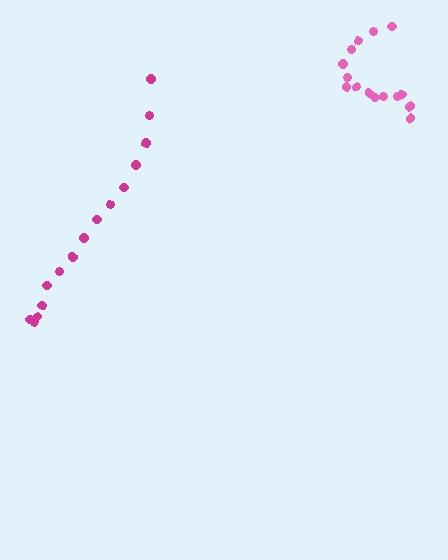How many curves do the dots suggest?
There are 2 distinct paths.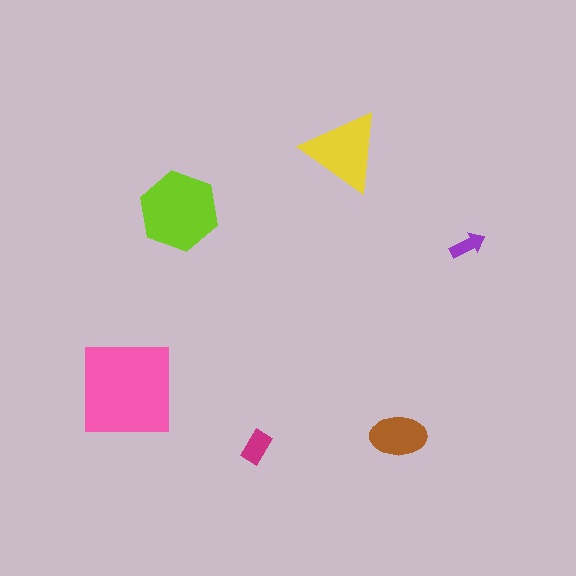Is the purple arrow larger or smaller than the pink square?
Smaller.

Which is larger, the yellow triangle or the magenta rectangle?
The yellow triangle.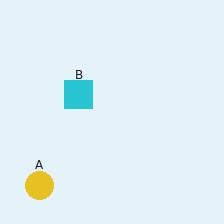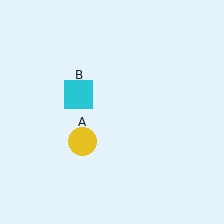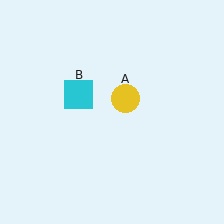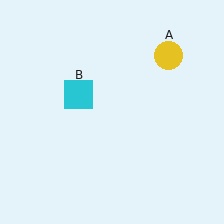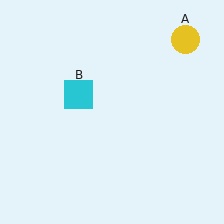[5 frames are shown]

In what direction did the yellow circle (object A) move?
The yellow circle (object A) moved up and to the right.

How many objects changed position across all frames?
1 object changed position: yellow circle (object A).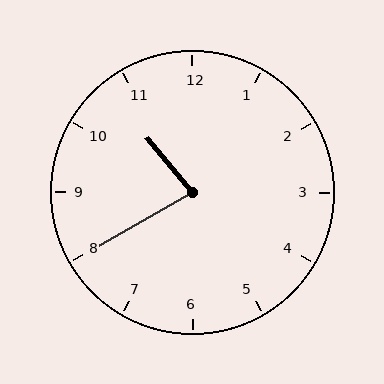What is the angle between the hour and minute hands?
Approximately 80 degrees.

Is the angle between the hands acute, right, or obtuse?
It is acute.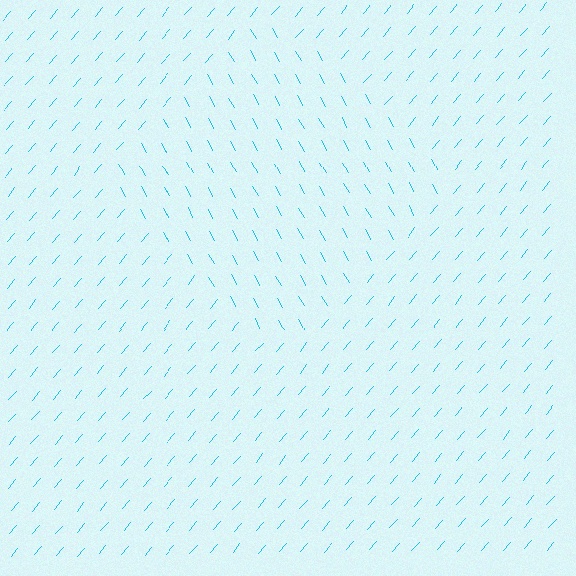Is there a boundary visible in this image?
Yes, there is a texture boundary formed by a change in line orientation.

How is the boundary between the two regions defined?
The boundary is defined purely by a change in line orientation (approximately 69 degrees difference). All lines are the same color and thickness.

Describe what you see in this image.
The image is filled with small cyan line segments. A diamond region in the image has lines oriented differently from the surrounding lines, creating a visible texture boundary.